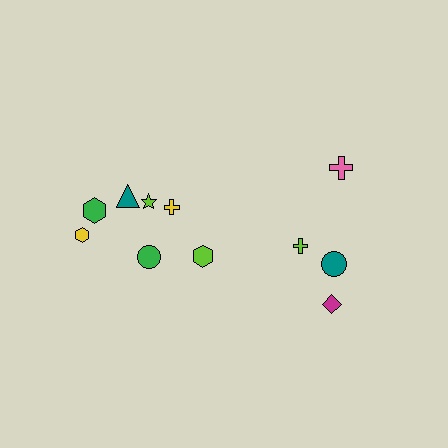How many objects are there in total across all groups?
There are 11 objects.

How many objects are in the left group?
There are 7 objects.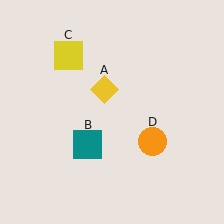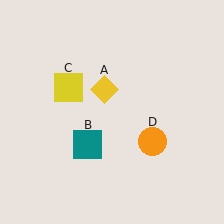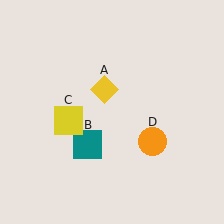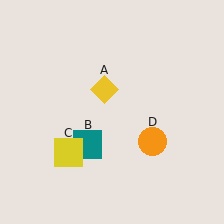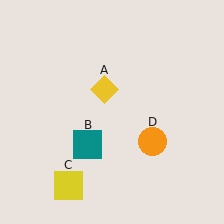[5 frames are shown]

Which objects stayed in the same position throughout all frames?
Yellow diamond (object A) and teal square (object B) and orange circle (object D) remained stationary.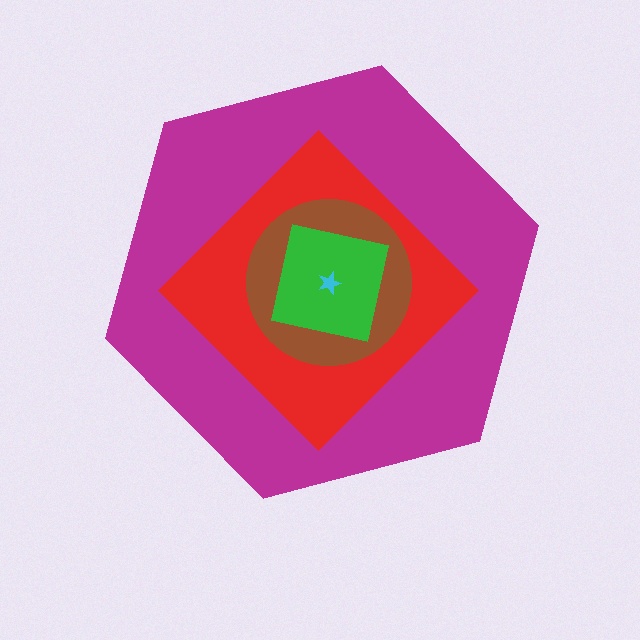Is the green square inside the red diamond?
Yes.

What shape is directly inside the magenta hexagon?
The red diamond.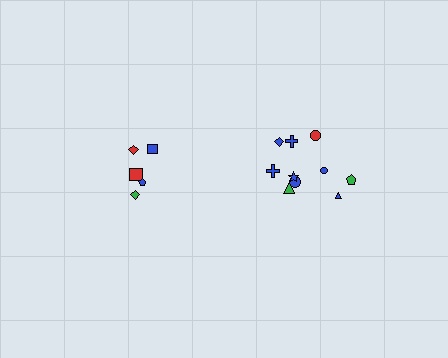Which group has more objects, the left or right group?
The right group.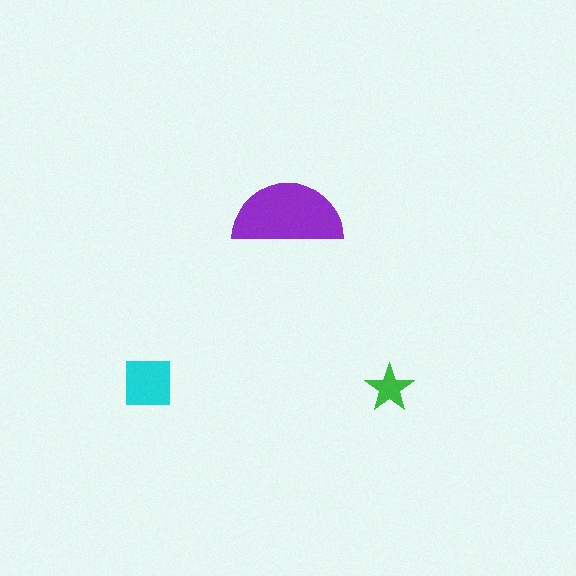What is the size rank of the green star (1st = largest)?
3rd.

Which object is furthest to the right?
The green star is rightmost.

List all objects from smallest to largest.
The green star, the cyan square, the purple semicircle.